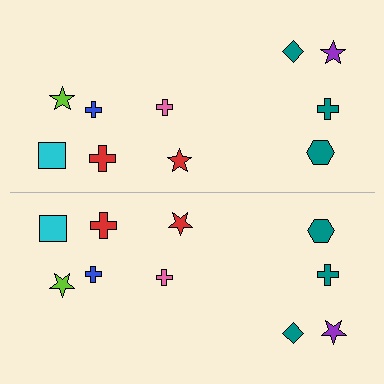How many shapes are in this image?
There are 20 shapes in this image.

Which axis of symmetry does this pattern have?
The pattern has a horizontal axis of symmetry running through the center of the image.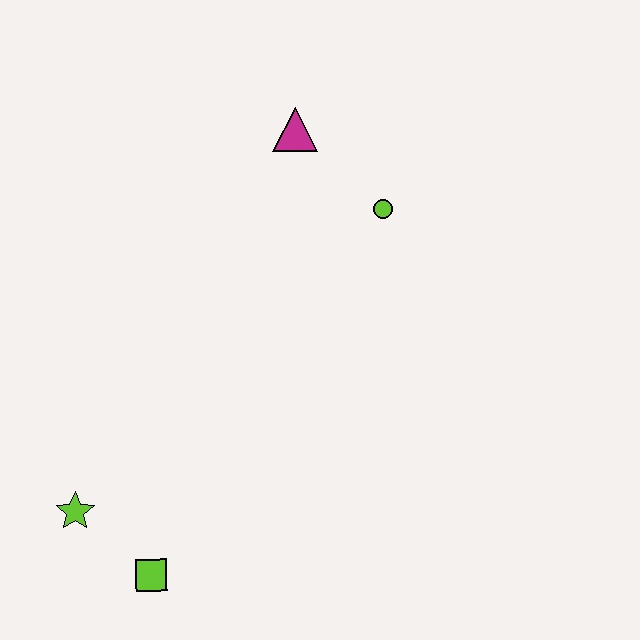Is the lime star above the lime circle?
No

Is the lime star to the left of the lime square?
Yes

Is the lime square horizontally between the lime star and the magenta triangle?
Yes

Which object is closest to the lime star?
The lime square is closest to the lime star.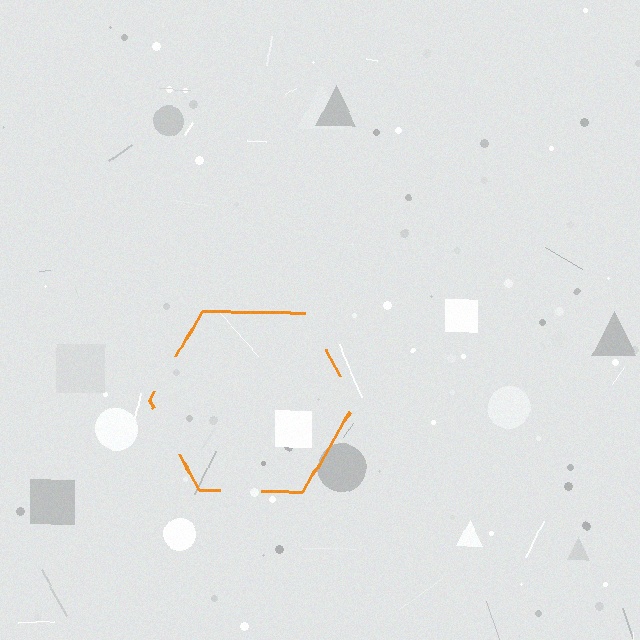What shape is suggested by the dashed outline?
The dashed outline suggests a hexagon.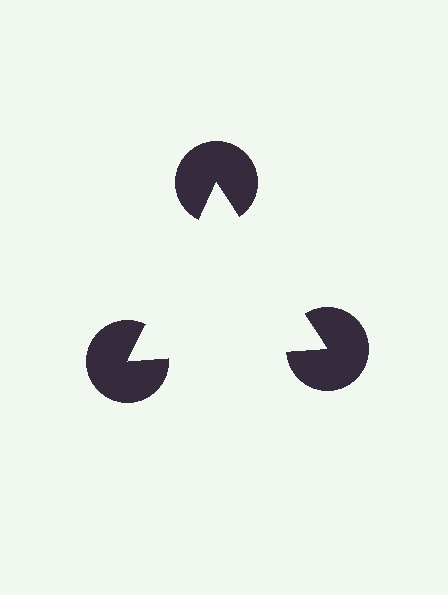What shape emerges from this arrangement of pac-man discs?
An illusory triangle — its edges are inferred from the aligned wedge cuts in the pac-man discs, not physically drawn.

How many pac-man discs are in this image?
There are 3 — one at each vertex of the illusory triangle.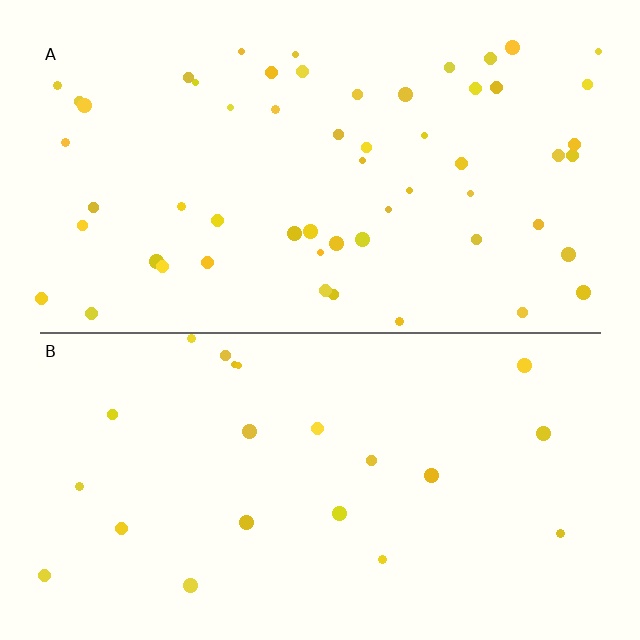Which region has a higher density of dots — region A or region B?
A (the top).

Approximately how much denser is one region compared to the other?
Approximately 2.6× — region A over region B.